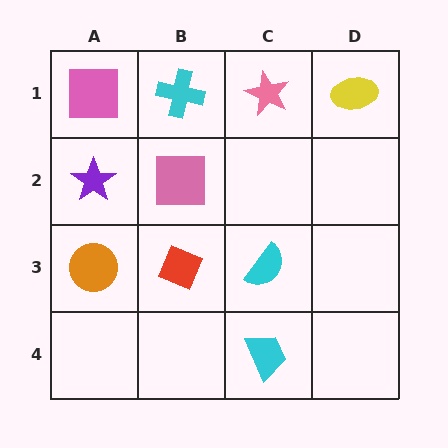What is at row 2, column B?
A pink square.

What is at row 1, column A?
A pink square.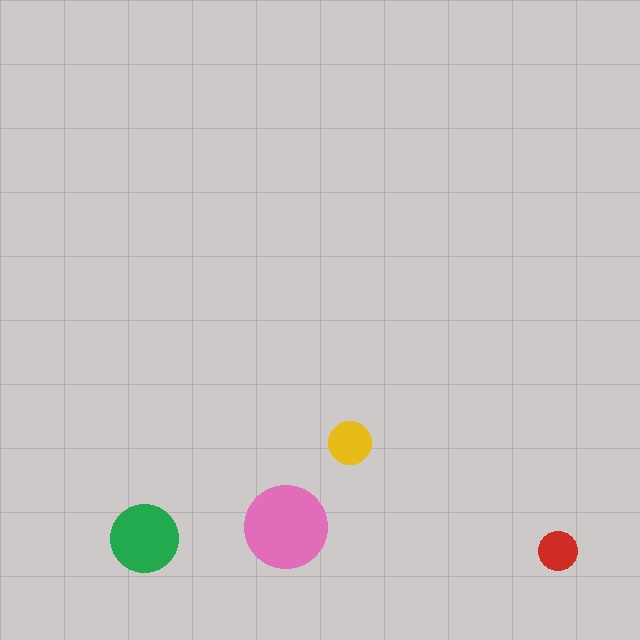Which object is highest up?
The yellow circle is topmost.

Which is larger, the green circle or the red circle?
The green one.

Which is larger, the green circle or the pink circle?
The pink one.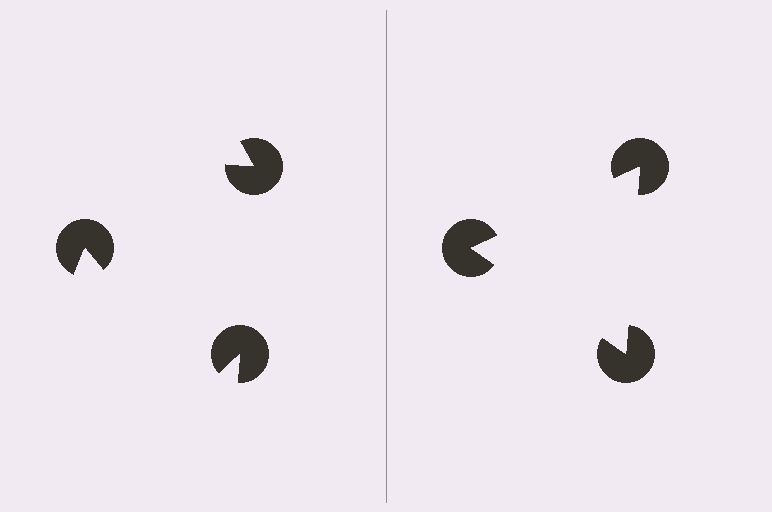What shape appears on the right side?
An illusory triangle.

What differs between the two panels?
The pac-man discs are positioned identically on both sides; only the wedge orientations differ. On the right they align to a triangle; on the left they are misaligned.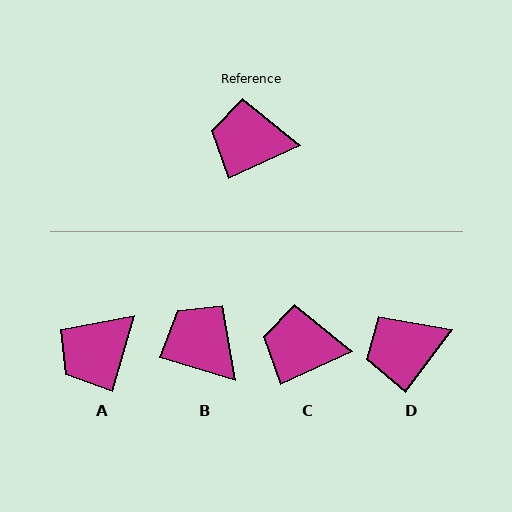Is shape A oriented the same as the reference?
No, it is off by about 50 degrees.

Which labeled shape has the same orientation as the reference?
C.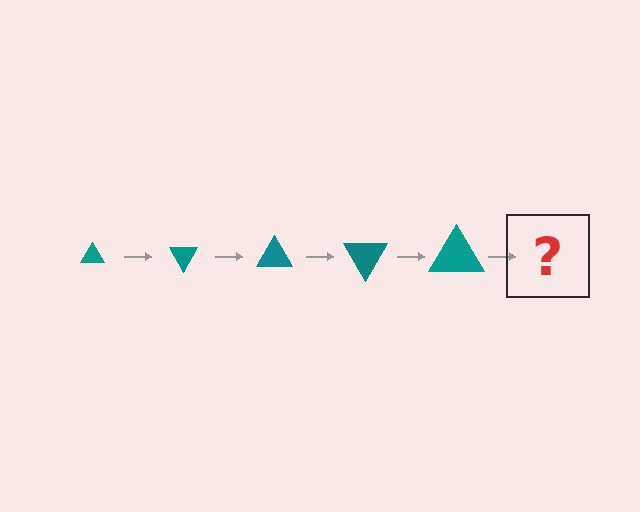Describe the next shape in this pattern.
It should be a triangle, larger than the previous one and rotated 300 degrees from the start.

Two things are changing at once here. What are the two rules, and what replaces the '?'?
The two rules are that the triangle grows larger each step and it rotates 60 degrees each step. The '?' should be a triangle, larger than the previous one and rotated 300 degrees from the start.